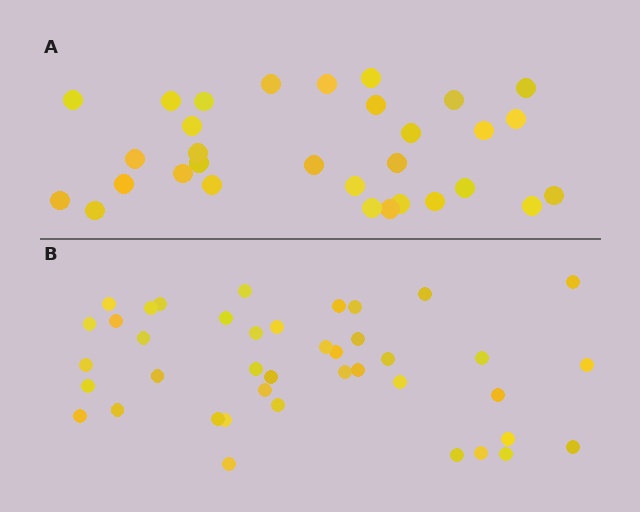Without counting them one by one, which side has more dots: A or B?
Region B (the bottom region) has more dots.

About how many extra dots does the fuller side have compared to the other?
Region B has roughly 10 or so more dots than region A.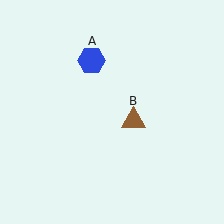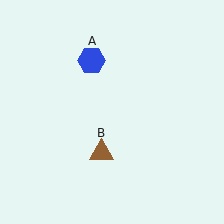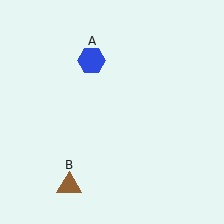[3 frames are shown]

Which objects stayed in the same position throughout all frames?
Blue hexagon (object A) remained stationary.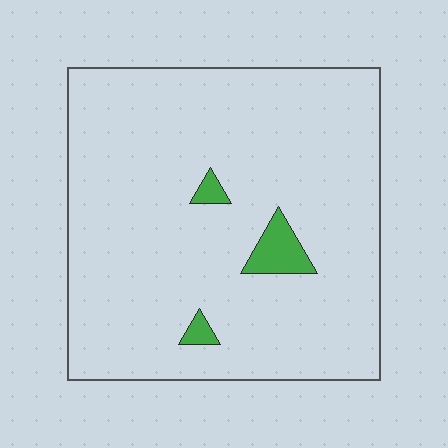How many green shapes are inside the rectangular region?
3.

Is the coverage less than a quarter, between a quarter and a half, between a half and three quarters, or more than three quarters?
Less than a quarter.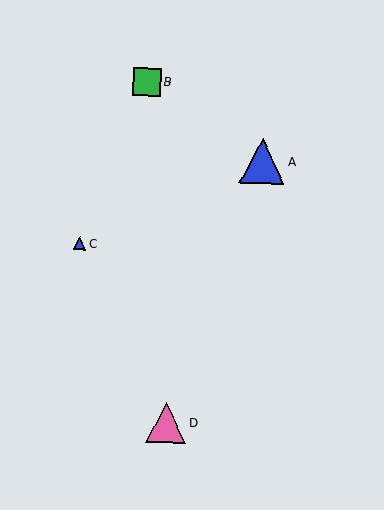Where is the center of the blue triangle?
The center of the blue triangle is at (262, 161).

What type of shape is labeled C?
Shape C is a blue triangle.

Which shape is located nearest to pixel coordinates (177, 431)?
The pink triangle (labeled D) at (166, 423) is nearest to that location.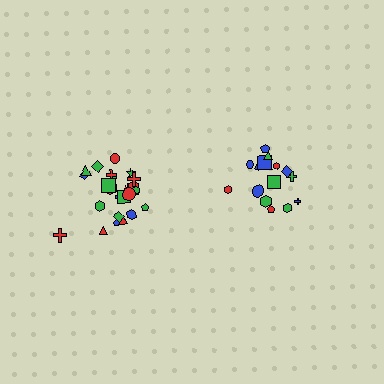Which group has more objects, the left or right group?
The left group.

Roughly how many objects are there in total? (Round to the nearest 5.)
Roughly 40 objects in total.